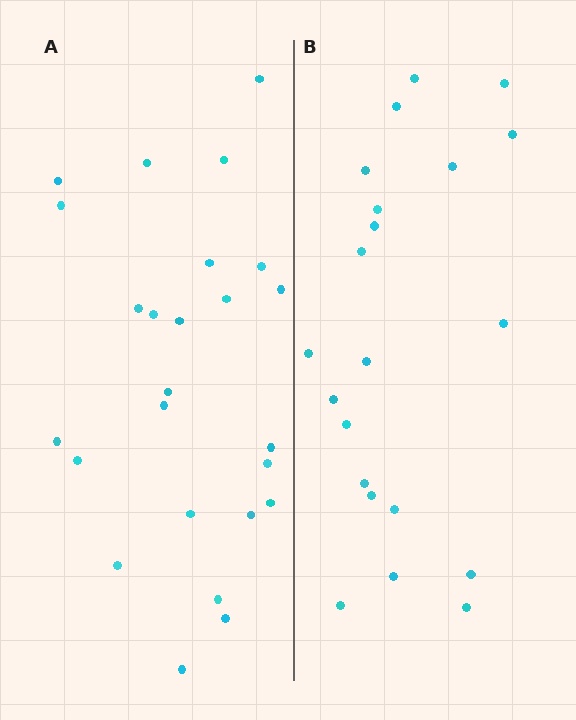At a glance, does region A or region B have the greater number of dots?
Region A (the left region) has more dots.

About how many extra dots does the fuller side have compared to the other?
Region A has about 4 more dots than region B.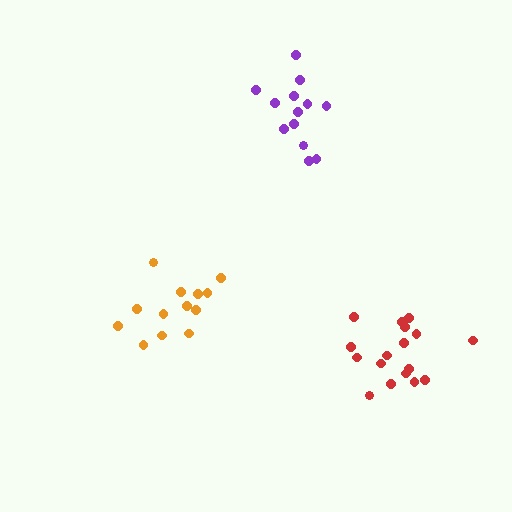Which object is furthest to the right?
The red cluster is rightmost.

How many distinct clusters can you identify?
There are 3 distinct clusters.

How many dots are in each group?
Group 1: 13 dots, Group 2: 13 dots, Group 3: 17 dots (43 total).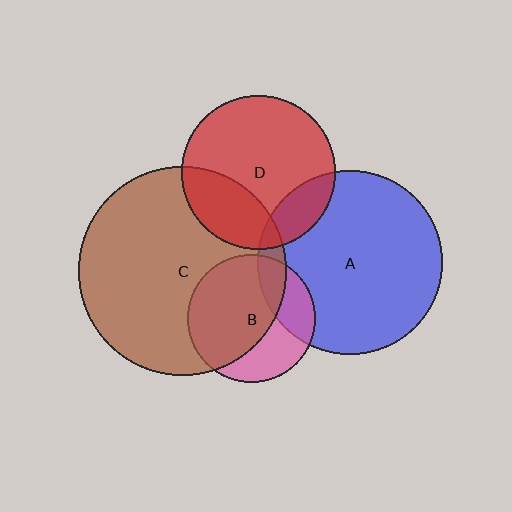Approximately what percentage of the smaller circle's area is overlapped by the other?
Approximately 30%.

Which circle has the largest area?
Circle C (brown).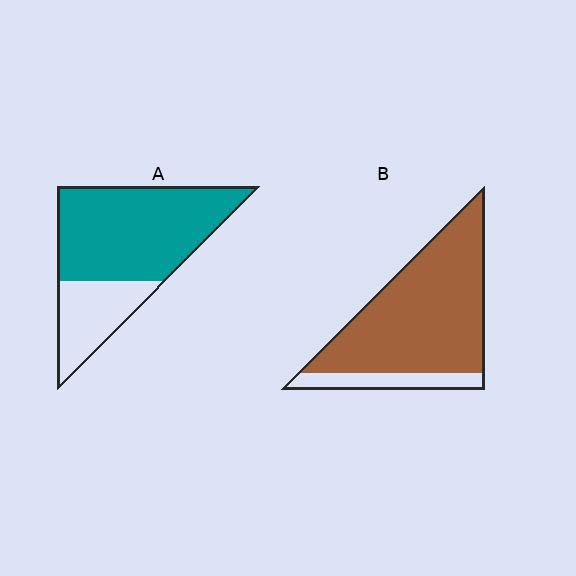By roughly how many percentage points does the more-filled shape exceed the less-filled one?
By roughly 15 percentage points (B over A).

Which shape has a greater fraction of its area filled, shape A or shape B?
Shape B.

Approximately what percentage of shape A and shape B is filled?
A is approximately 70% and B is approximately 85%.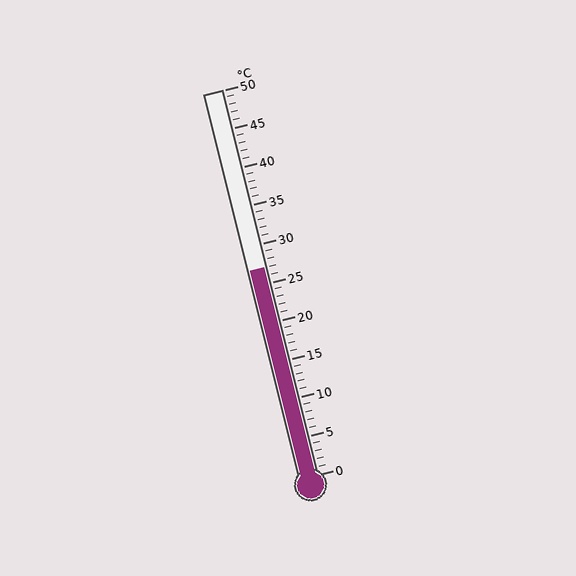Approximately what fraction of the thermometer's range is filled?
The thermometer is filled to approximately 55% of its range.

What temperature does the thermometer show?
The thermometer shows approximately 27°C.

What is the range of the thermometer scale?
The thermometer scale ranges from 0°C to 50°C.